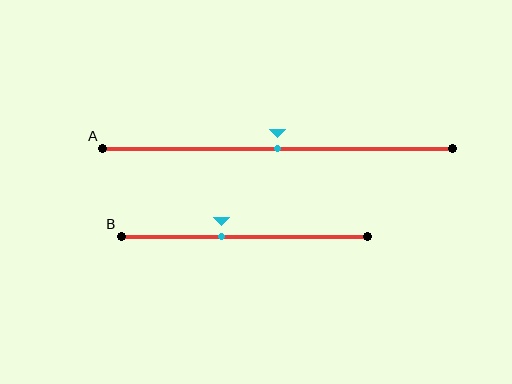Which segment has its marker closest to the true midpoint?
Segment A has its marker closest to the true midpoint.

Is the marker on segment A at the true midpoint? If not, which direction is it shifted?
Yes, the marker on segment A is at the true midpoint.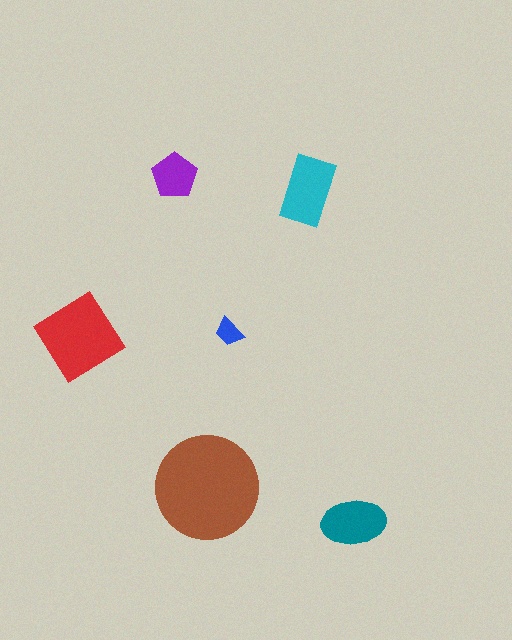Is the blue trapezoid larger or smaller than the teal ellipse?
Smaller.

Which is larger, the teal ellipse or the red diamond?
The red diamond.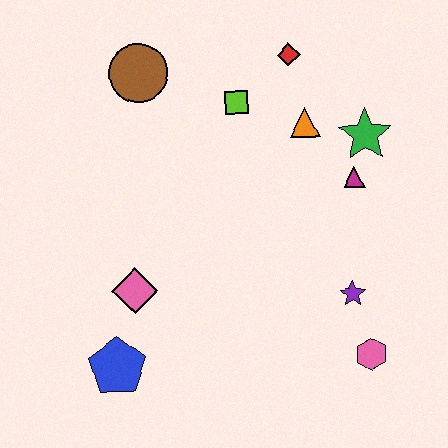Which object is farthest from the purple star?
The brown circle is farthest from the purple star.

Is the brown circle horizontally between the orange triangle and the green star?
No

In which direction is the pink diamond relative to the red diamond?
The pink diamond is below the red diamond.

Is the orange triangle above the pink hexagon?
Yes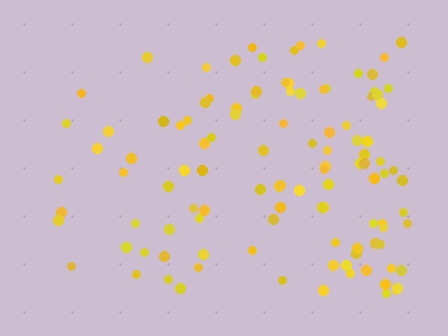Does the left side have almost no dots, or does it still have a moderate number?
Still a moderate number, just noticeably fewer than the right.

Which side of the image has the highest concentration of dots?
The right.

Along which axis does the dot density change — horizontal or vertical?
Horizontal.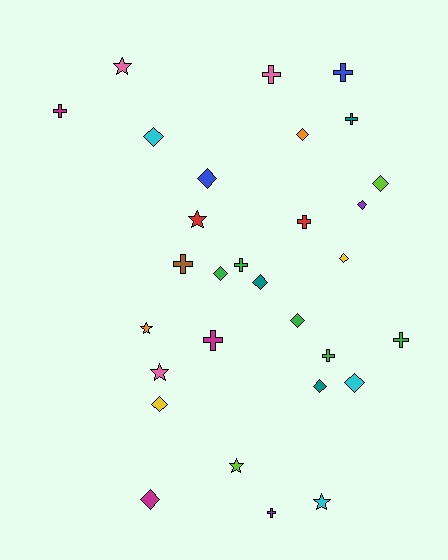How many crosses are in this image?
There are 11 crosses.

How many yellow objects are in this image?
There are 2 yellow objects.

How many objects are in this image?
There are 30 objects.